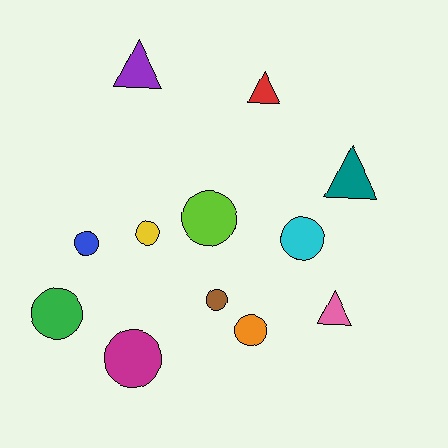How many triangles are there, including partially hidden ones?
There are 4 triangles.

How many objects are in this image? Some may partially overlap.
There are 12 objects.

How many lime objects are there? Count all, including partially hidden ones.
There is 1 lime object.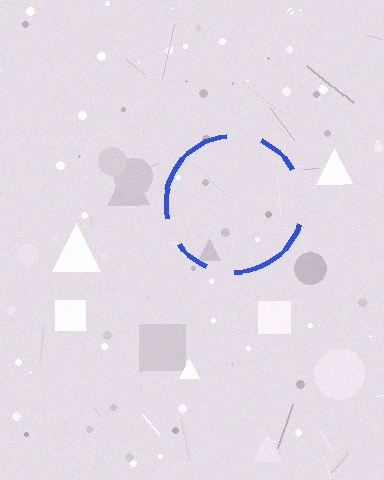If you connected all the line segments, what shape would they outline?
They would outline a circle.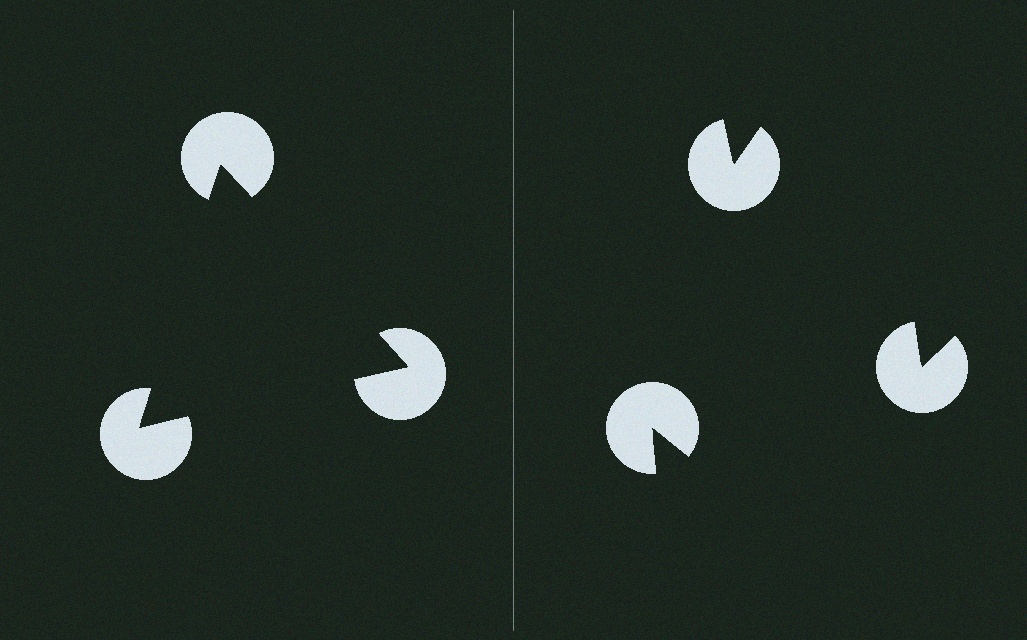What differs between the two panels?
The pac-man discs are positioned identically on both sides; only the wedge orientations differ. On the left they align to a triangle; on the right they are misaligned.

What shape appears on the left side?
An illusory triangle.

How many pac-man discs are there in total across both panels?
6 — 3 on each side.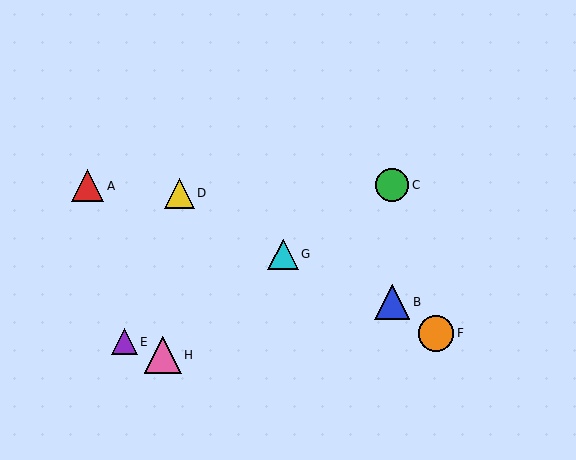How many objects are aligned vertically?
2 objects (B, C) are aligned vertically.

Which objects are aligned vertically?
Objects B, C are aligned vertically.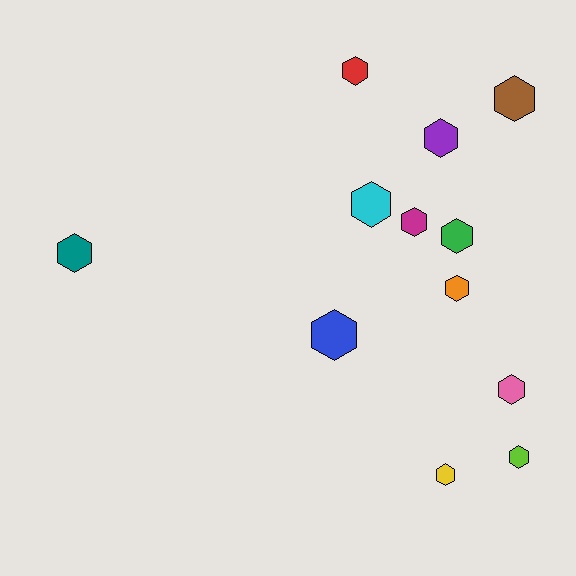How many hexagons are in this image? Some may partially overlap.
There are 12 hexagons.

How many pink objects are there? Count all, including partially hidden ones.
There is 1 pink object.